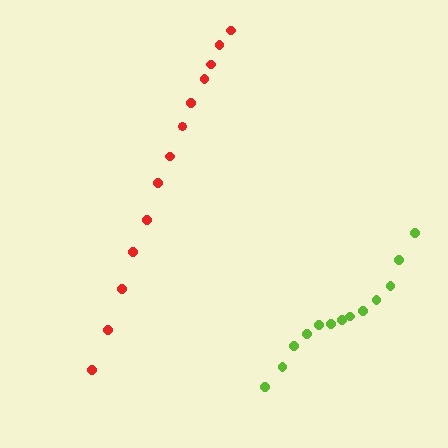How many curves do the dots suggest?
There are 2 distinct paths.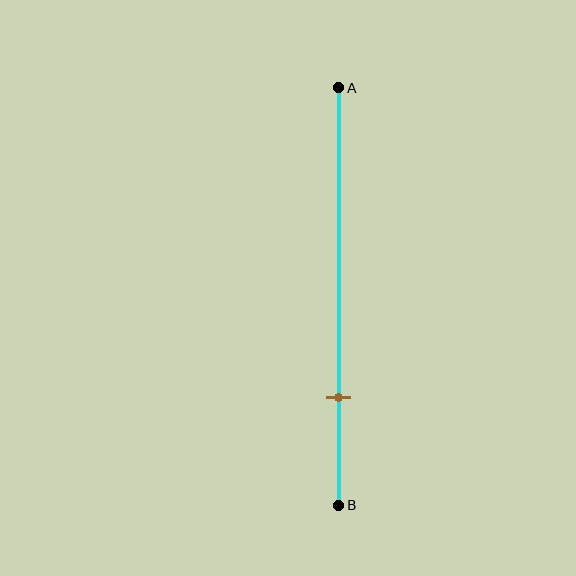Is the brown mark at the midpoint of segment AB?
No, the mark is at about 75% from A, not at the 50% midpoint.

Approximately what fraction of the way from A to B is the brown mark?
The brown mark is approximately 75% of the way from A to B.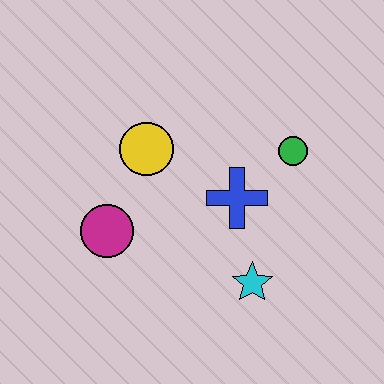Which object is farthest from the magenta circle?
The green circle is farthest from the magenta circle.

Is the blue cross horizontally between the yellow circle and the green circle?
Yes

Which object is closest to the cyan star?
The blue cross is closest to the cyan star.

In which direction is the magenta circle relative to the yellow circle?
The magenta circle is below the yellow circle.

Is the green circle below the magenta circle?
No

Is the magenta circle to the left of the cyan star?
Yes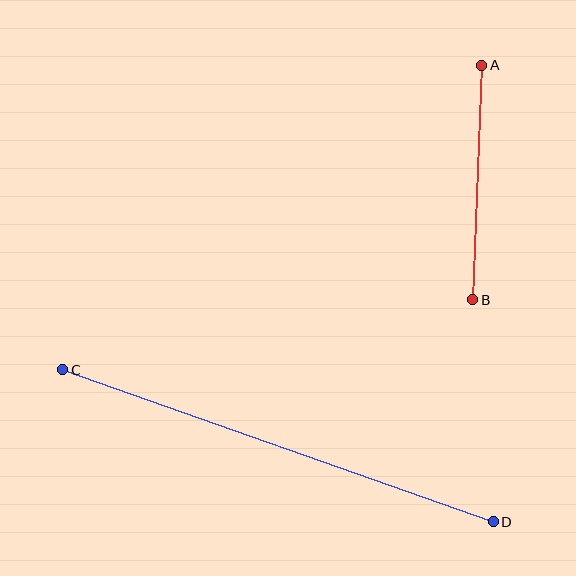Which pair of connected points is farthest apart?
Points C and D are farthest apart.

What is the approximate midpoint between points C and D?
The midpoint is at approximately (278, 446) pixels.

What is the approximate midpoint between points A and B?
The midpoint is at approximately (477, 182) pixels.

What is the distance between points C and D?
The distance is approximately 457 pixels.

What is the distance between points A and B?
The distance is approximately 235 pixels.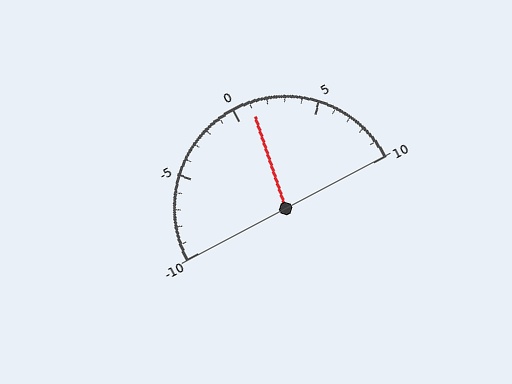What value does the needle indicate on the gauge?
The needle indicates approximately 1.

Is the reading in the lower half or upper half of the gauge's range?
The reading is in the upper half of the range (-10 to 10).